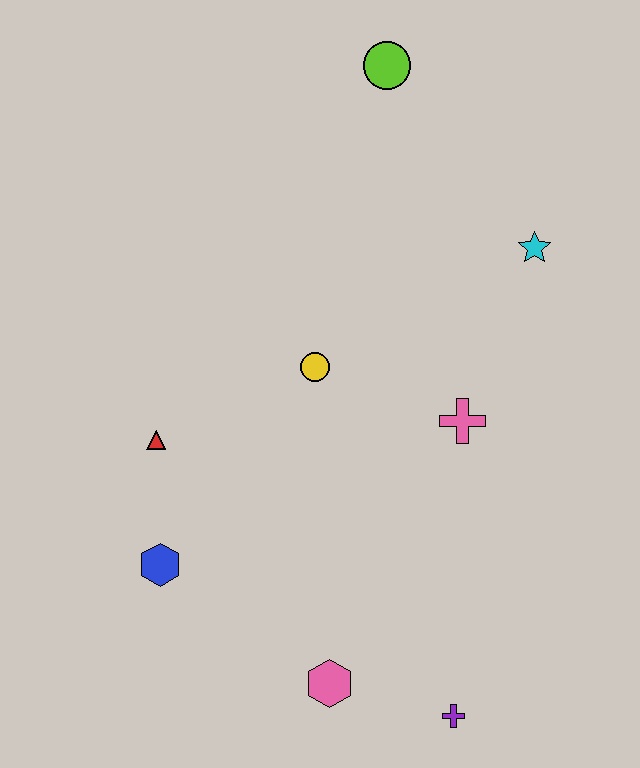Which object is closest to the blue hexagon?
The red triangle is closest to the blue hexagon.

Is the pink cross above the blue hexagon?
Yes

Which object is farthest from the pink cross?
The lime circle is farthest from the pink cross.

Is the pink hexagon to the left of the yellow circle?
No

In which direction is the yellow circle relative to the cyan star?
The yellow circle is to the left of the cyan star.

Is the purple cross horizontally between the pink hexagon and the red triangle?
No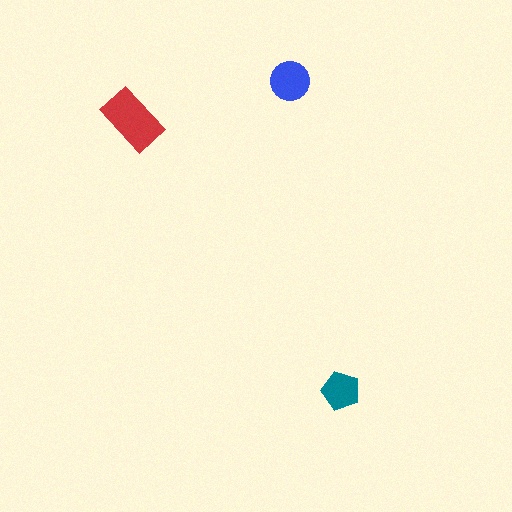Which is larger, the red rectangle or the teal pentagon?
The red rectangle.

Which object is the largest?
The red rectangle.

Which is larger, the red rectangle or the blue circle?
The red rectangle.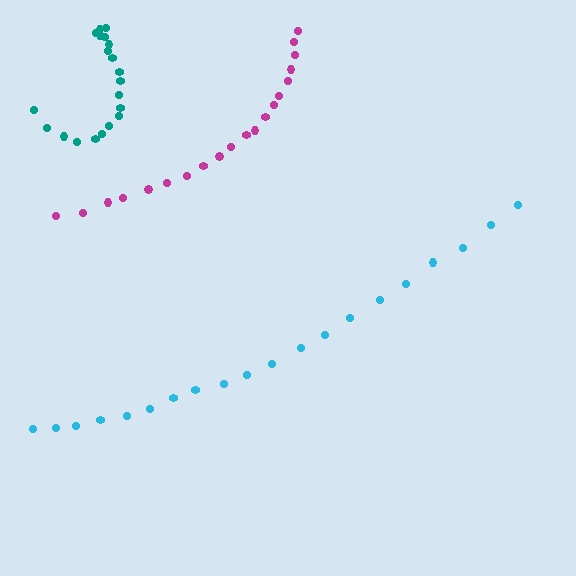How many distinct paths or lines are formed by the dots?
There are 3 distinct paths.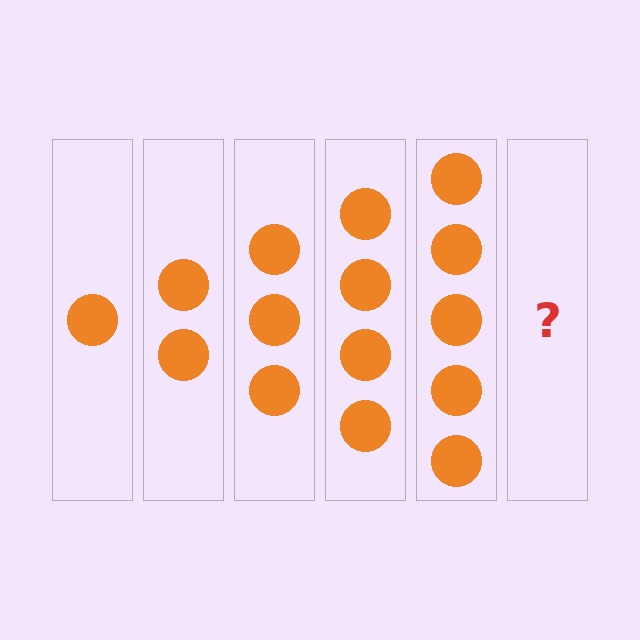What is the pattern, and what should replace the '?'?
The pattern is that each step adds one more circle. The '?' should be 6 circles.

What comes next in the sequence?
The next element should be 6 circles.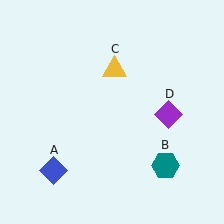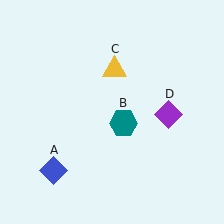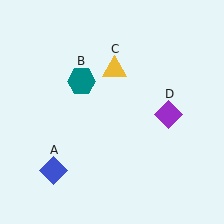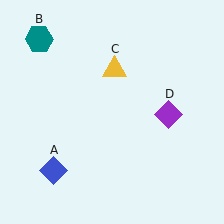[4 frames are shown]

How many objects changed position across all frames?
1 object changed position: teal hexagon (object B).